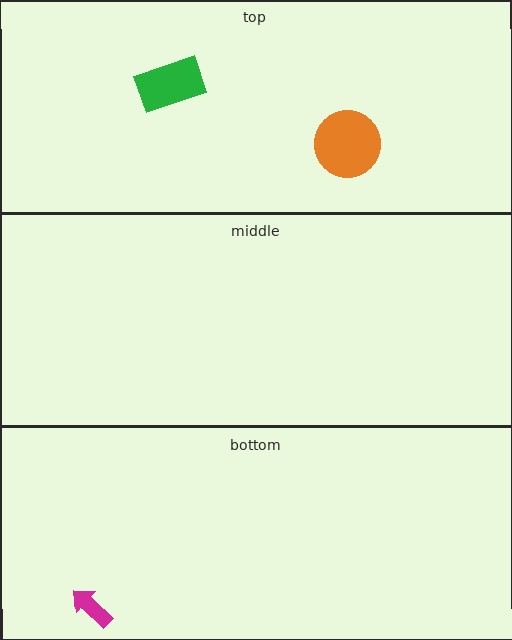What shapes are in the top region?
The orange circle, the green rectangle.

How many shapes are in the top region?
2.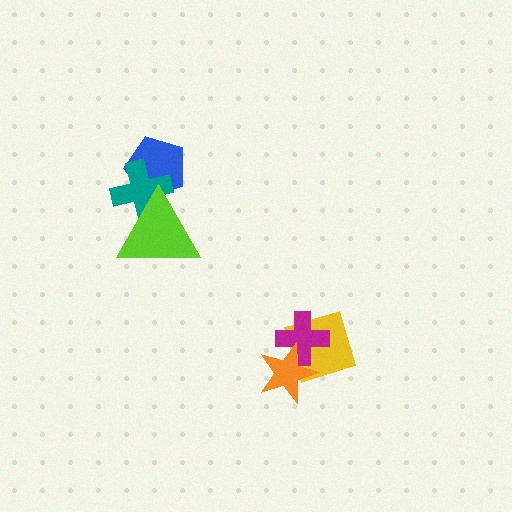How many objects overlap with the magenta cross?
2 objects overlap with the magenta cross.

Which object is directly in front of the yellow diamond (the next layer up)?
The magenta cross is directly in front of the yellow diamond.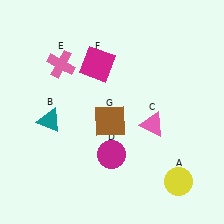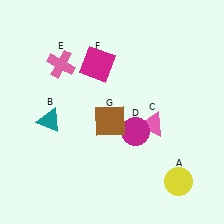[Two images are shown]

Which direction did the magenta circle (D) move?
The magenta circle (D) moved up.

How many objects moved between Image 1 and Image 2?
1 object moved between the two images.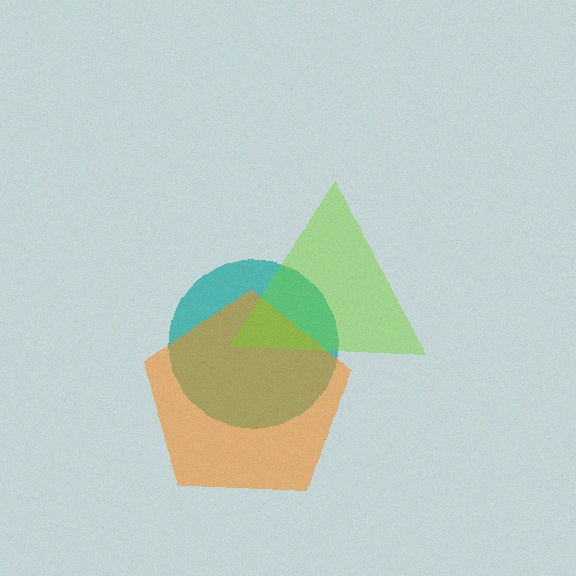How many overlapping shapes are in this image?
There are 3 overlapping shapes in the image.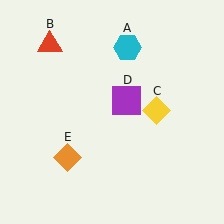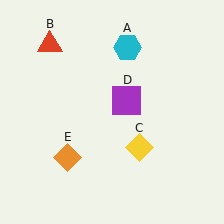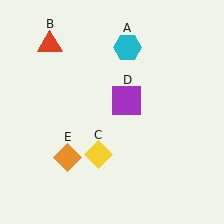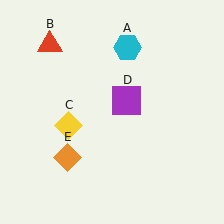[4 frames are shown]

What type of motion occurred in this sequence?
The yellow diamond (object C) rotated clockwise around the center of the scene.